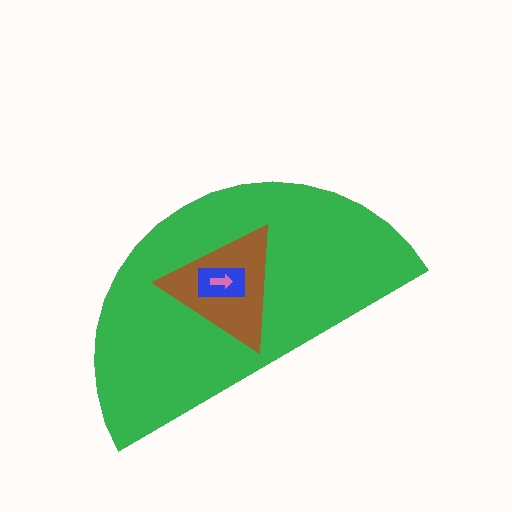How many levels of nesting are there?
4.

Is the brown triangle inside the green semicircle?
Yes.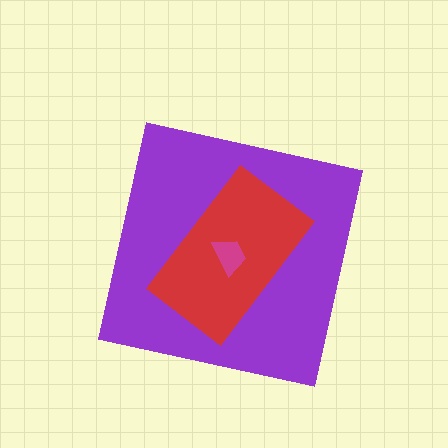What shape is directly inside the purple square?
The red rectangle.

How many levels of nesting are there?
3.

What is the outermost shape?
The purple square.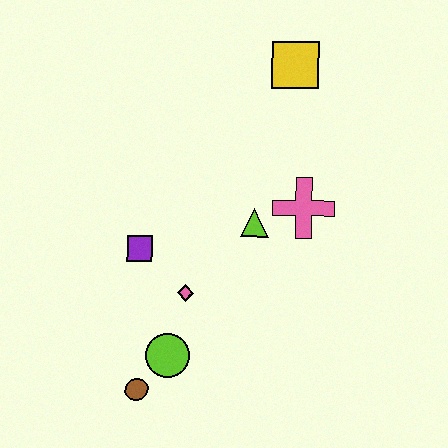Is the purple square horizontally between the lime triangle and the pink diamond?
No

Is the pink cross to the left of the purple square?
No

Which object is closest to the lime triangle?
The pink cross is closest to the lime triangle.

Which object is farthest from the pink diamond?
The yellow square is farthest from the pink diamond.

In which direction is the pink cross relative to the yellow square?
The pink cross is below the yellow square.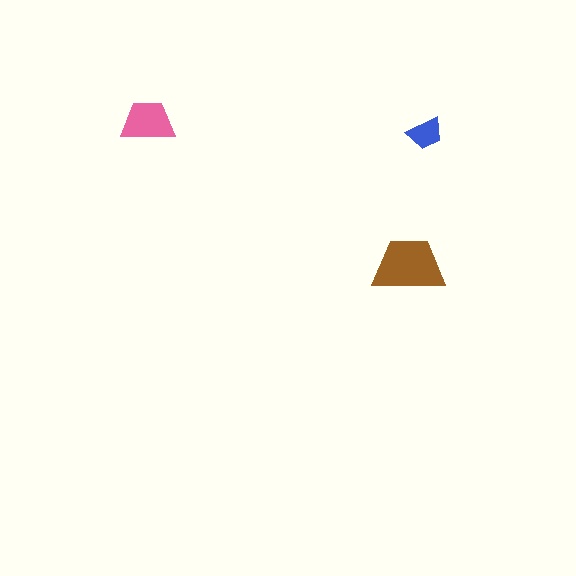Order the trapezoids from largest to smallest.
the brown one, the pink one, the blue one.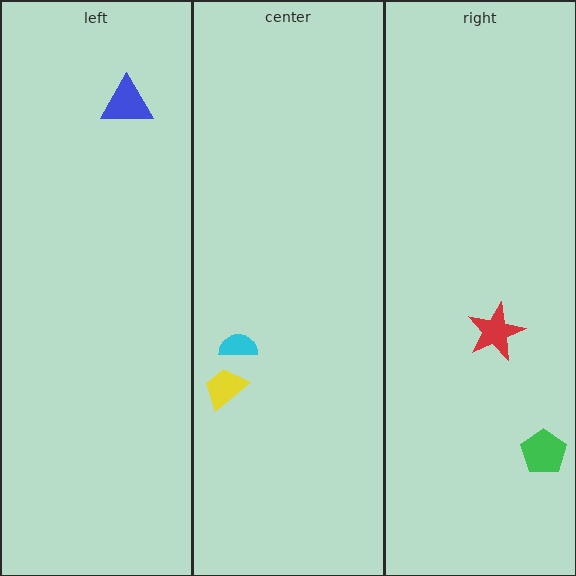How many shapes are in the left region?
1.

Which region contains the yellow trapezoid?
The center region.